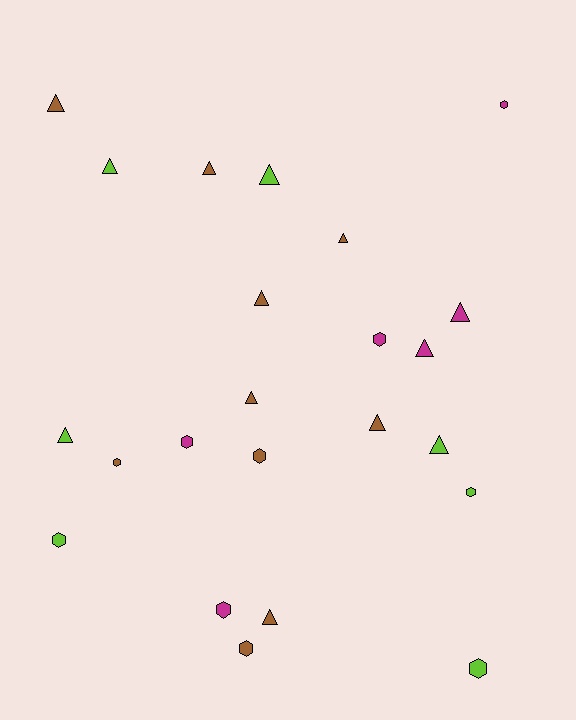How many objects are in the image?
There are 23 objects.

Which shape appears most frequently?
Triangle, with 13 objects.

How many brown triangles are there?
There are 7 brown triangles.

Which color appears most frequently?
Brown, with 10 objects.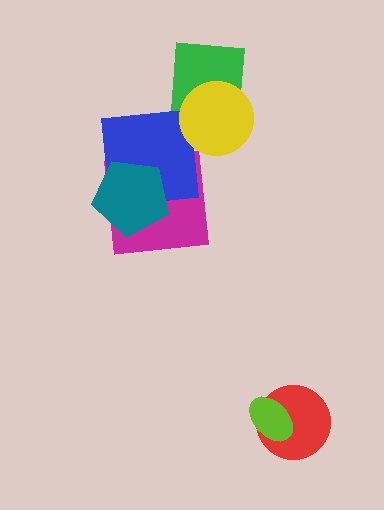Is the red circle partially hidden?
Yes, it is partially covered by another shape.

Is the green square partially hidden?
Yes, it is partially covered by another shape.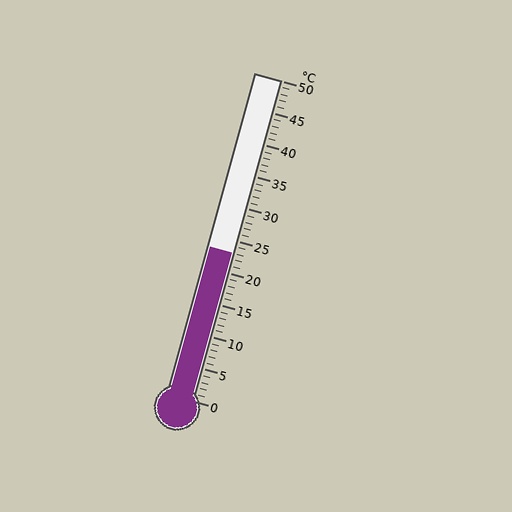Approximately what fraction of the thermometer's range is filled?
The thermometer is filled to approximately 45% of its range.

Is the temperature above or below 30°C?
The temperature is below 30°C.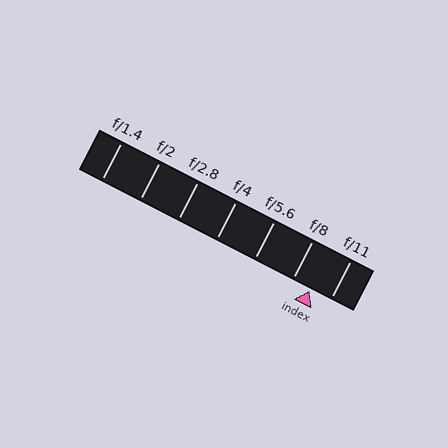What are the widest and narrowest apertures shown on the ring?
The widest aperture shown is f/1.4 and the narrowest is f/11.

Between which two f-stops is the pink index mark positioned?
The index mark is between f/8 and f/11.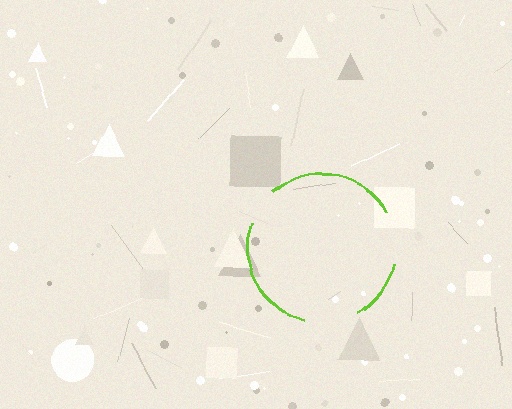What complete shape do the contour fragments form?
The contour fragments form a circle.